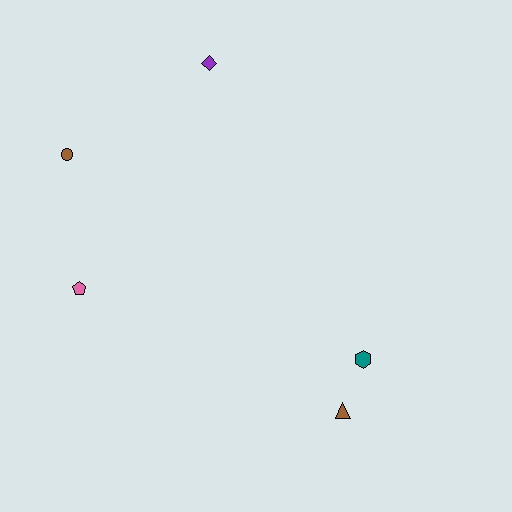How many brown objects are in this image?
There are 2 brown objects.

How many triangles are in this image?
There is 1 triangle.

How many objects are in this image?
There are 5 objects.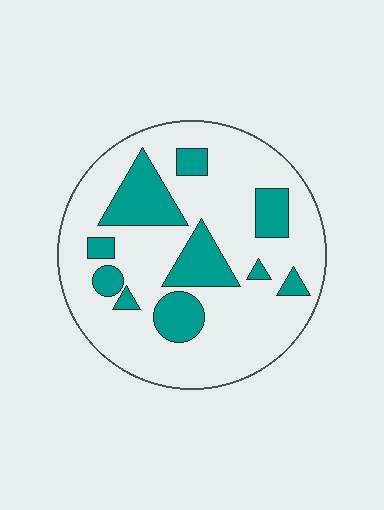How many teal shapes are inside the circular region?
10.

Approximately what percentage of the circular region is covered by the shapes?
Approximately 25%.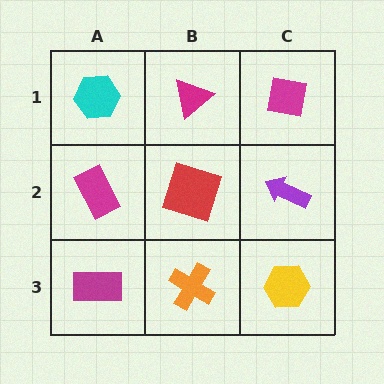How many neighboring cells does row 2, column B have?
4.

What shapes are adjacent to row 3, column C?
A purple arrow (row 2, column C), an orange cross (row 3, column B).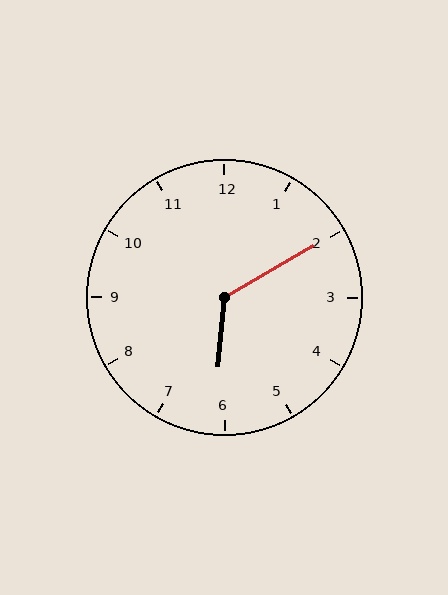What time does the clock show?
6:10.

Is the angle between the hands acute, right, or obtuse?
It is obtuse.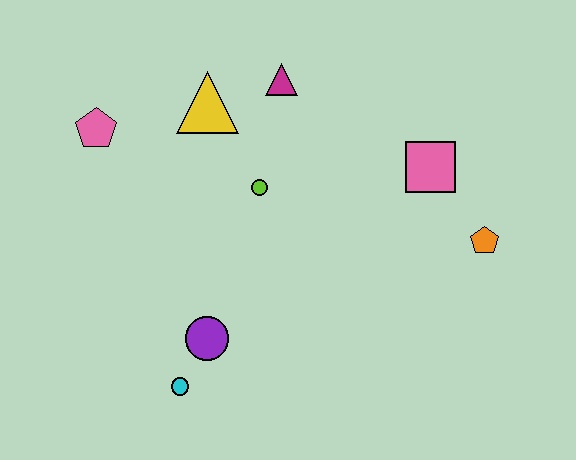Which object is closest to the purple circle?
The cyan circle is closest to the purple circle.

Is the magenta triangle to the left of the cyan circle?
No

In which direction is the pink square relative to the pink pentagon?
The pink square is to the right of the pink pentagon.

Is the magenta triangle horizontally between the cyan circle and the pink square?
Yes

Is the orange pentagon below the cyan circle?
No